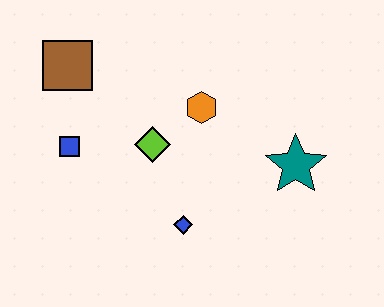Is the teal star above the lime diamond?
No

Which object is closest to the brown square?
The blue square is closest to the brown square.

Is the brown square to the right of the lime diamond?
No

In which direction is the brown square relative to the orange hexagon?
The brown square is to the left of the orange hexagon.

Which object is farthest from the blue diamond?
The brown square is farthest from the blue diamond.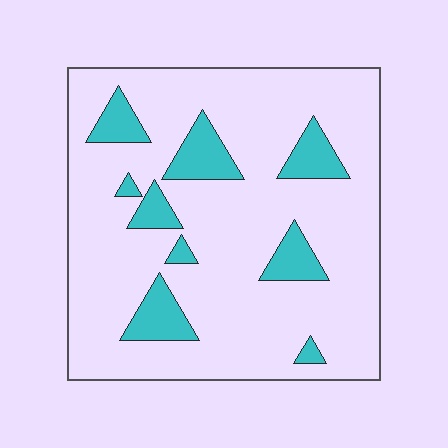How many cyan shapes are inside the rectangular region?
9.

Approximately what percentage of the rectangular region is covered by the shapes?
Approximately 15%.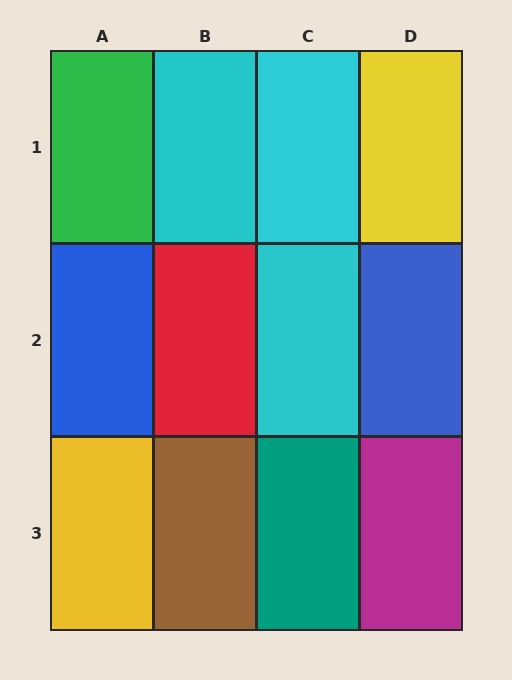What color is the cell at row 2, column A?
Blue.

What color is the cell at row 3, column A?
Yellow.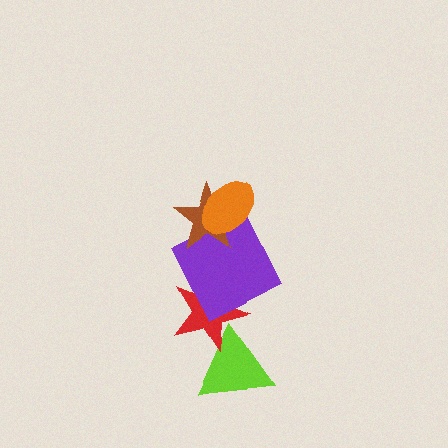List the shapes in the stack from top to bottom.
From top to bottom: the orange ellipse, the brown star, the purple square, the red star, the lime triangle.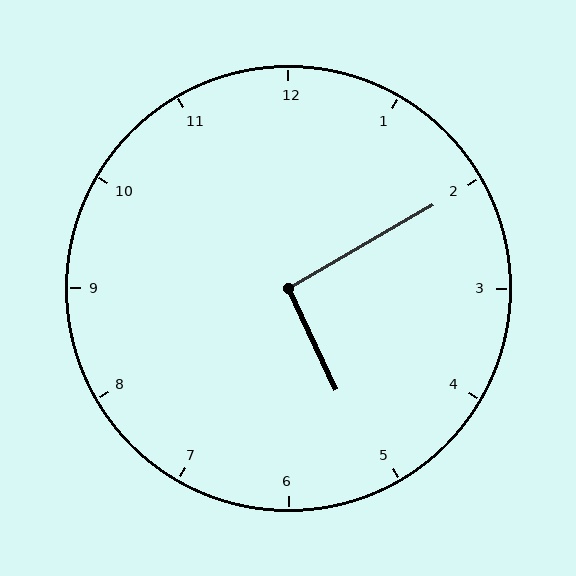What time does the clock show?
5:10.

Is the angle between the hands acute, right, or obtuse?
It is right.